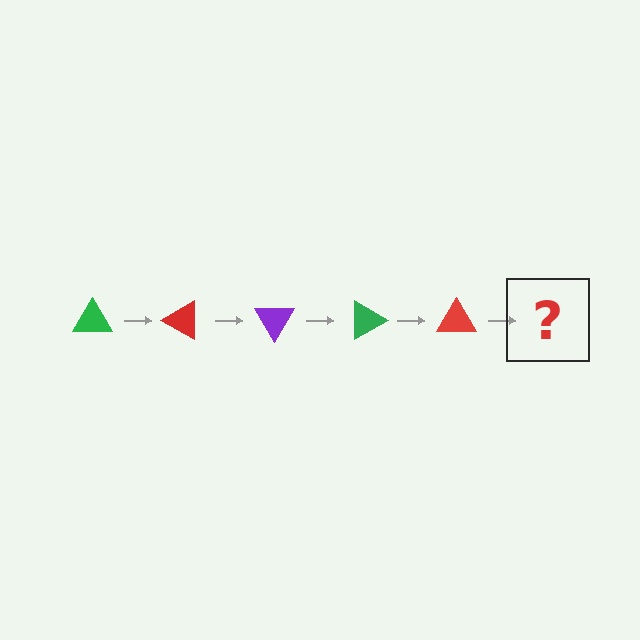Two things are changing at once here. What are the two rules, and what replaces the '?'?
The two rules are that it rotates 30 degrees each step and the color cycles through green, red, and purple. The '?' should be a purple triangle, rotated 150 degrees from the start.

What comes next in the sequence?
The next element should be a purple triangle, rotated 150 degrees from the start.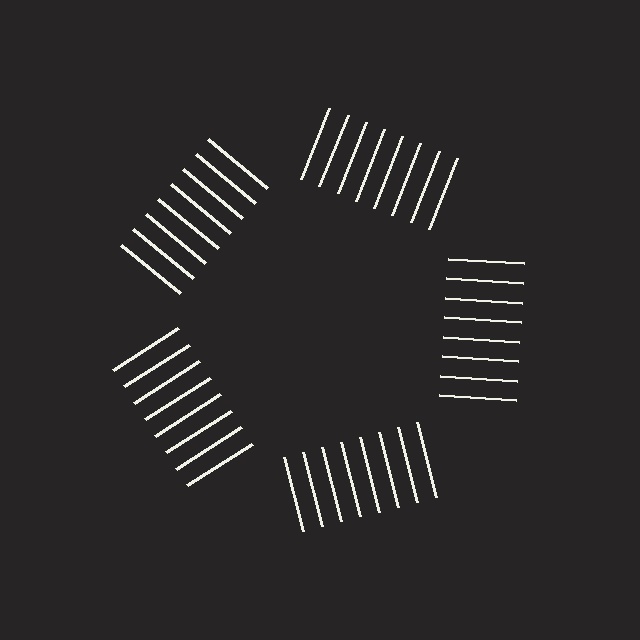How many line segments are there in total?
40 — 8 along each of the 5 edges.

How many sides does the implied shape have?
5 sides — the line-ends trace a pentagon.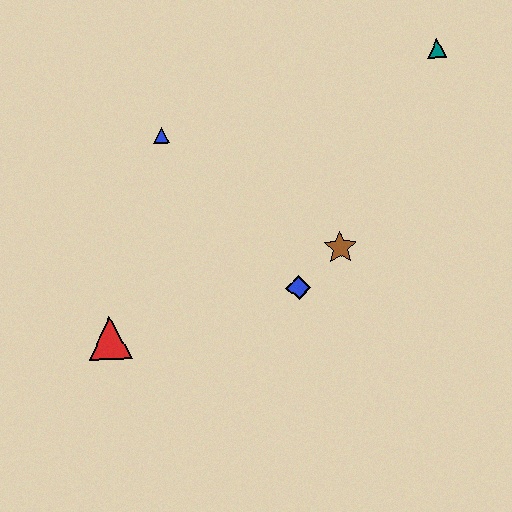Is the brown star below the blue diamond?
No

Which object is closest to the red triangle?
The blue diamond is closest to the red triangle.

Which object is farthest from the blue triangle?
The teal triangle is farthest from the blue triangle.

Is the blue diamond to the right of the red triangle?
Yes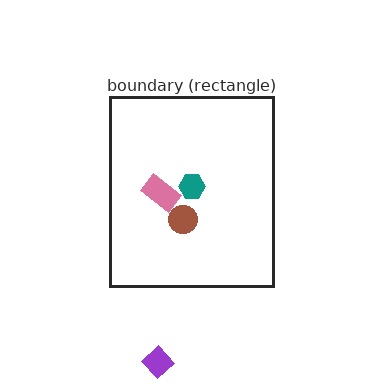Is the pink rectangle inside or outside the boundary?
Inside.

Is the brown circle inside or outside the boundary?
Inside.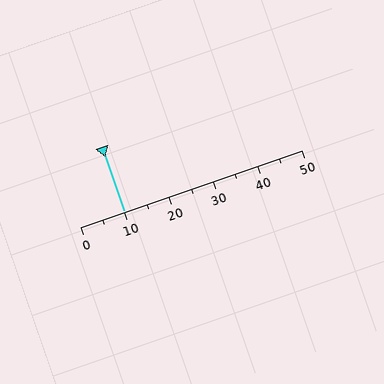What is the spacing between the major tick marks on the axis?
The major ticks are spaced 10 apart.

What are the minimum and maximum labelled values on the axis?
The axis runs from 0 to 50.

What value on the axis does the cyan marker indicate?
The marker indicates approximately 10.